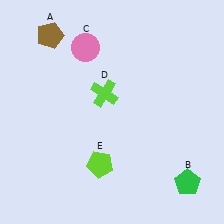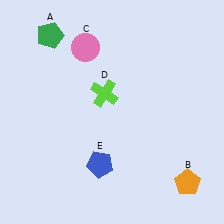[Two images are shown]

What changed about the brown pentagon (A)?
In Image 1, A is brown. In Image 2, it changed to green.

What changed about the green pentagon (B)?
In Image 1, B is green. In Image 2, it changed to orange.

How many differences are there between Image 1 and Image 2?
There are 3 differences between the two images.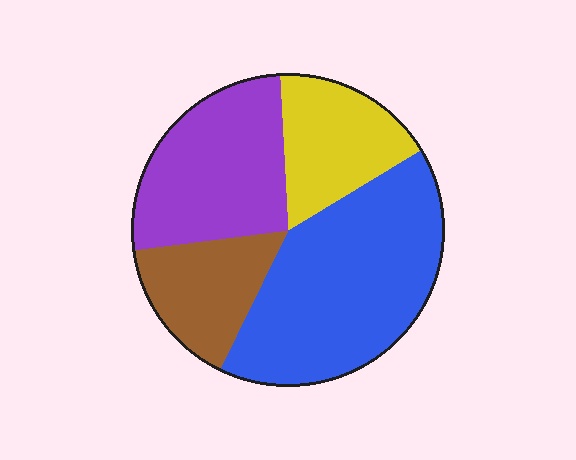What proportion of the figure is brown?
Brown covers about 15% of the figure.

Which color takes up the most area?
Blue, at roughly 40%.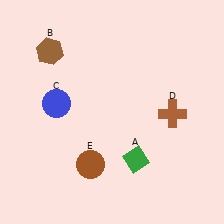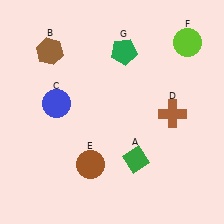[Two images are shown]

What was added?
A lime circle (F), a green pentagon (G) were added in Image 2.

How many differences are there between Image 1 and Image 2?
There are 2 differences between the two images.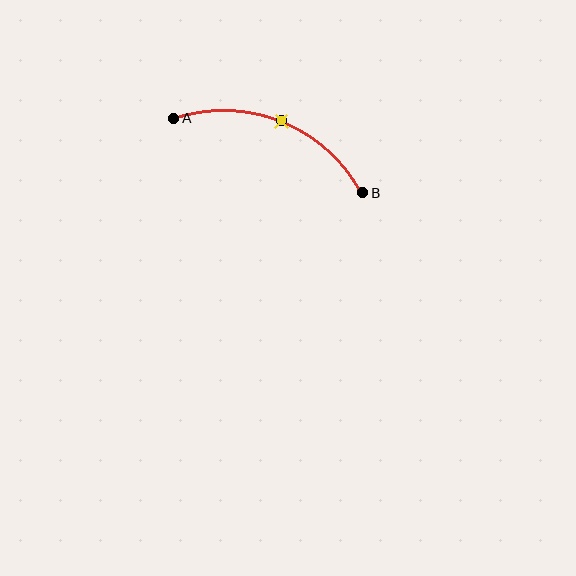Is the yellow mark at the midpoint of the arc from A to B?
Yes. The yellow mark lies on the arc at equal arc-length from both A and B — it is the arc midpoint.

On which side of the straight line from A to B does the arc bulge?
The arc bulges above the straight line connecting A and B.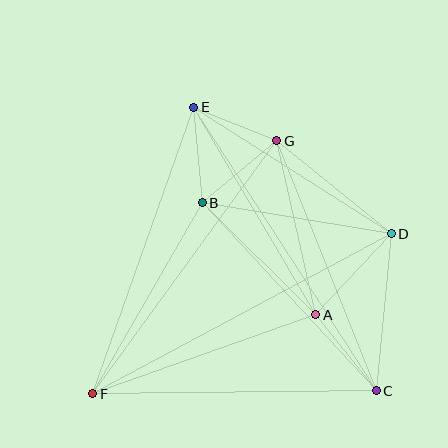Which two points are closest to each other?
Points E and G are closest to each other.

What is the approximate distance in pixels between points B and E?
The distance between B and E is approximately 96 pixels.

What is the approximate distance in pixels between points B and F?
The distance between B and F is approximately 220 pixels.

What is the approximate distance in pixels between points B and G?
The distance between B and G is approximately 97 pixels.